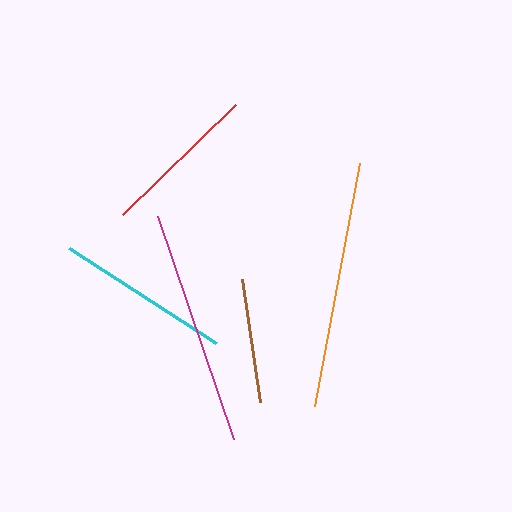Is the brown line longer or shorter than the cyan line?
The cyan line is longer than the brown line.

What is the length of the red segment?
The red segment is approximately 157 pixels long.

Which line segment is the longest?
The orange line is the longest at approximately 247 pixels.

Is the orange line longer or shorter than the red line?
The orange line is longer than the red line.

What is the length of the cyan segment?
The cyan segment is approximately 175 pixels long.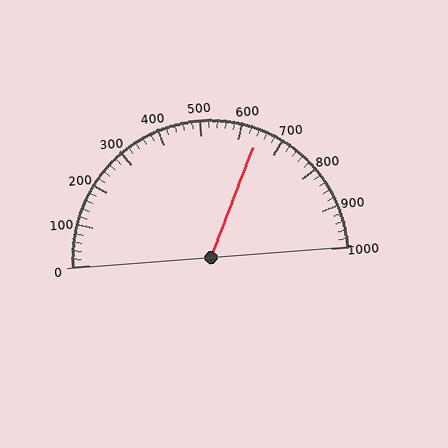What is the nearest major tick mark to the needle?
The nearest major tick mark is 600.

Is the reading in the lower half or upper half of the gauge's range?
The reading is in the upper half of the range (0 to 1000).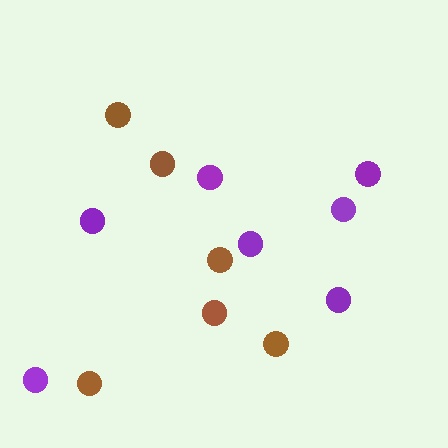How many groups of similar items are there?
There are 2 groups: one group of purple circles (7) and one group of brown circles (6).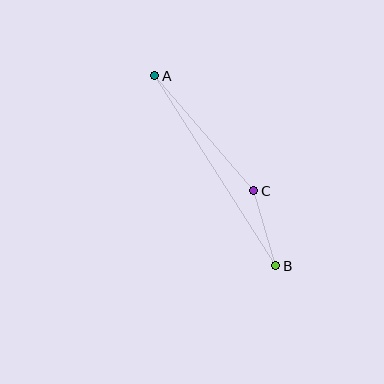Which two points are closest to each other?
Points B and C are closest to each other.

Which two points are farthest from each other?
Points A and B are farthest from each other.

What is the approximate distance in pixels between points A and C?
The distance between A and C is approximately 152 pixels.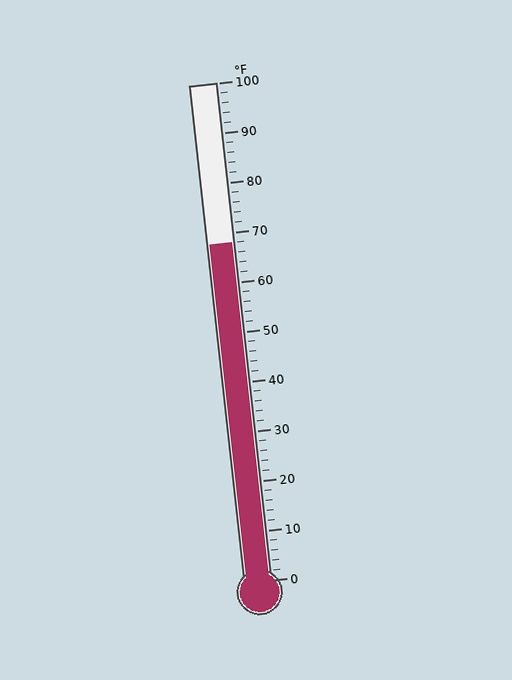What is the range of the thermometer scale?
The thermometer scale ranges from 0°F to 100°F.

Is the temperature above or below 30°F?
The temperature is above 30°F.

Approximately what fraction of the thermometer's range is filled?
The thermometer is filled to approximately 70% of its range.